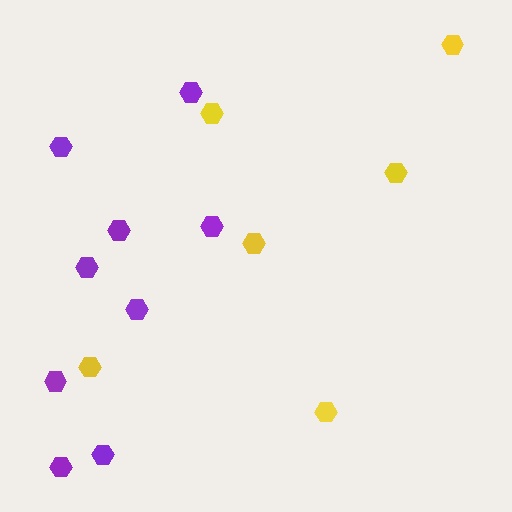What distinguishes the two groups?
There are 2 groups: one group of purple hexagons (9) and one group of yellow hexagons (6).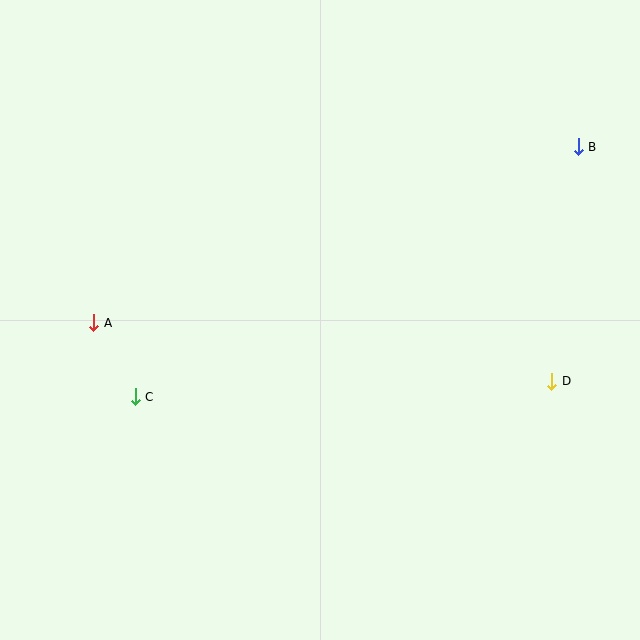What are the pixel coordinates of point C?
Point C is at (135, 397).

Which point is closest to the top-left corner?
Point A is closest to the top-left corner.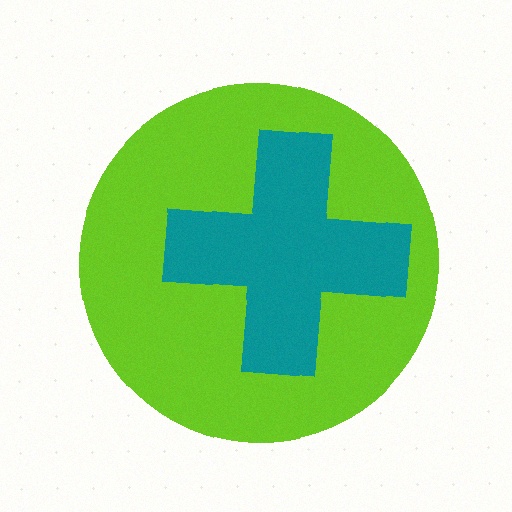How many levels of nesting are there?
2.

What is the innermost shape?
The teal cross.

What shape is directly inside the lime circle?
The teal cross.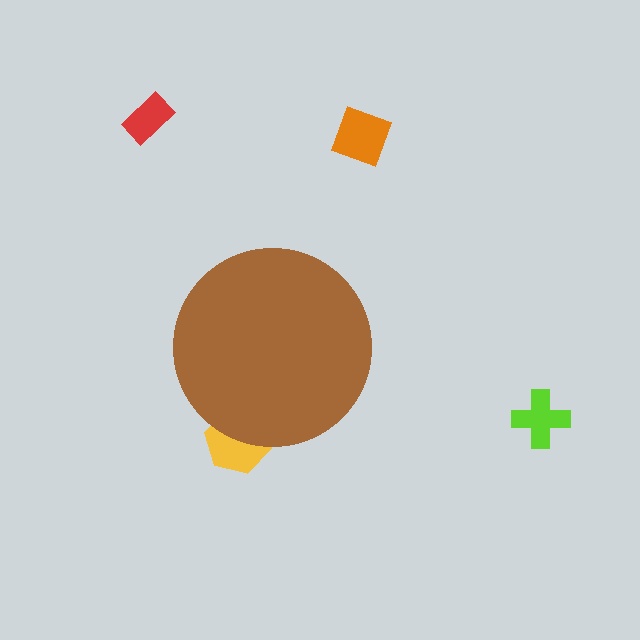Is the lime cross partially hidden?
No, the lime cross is fully visible.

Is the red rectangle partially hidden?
No, the red rectangle is fully visible.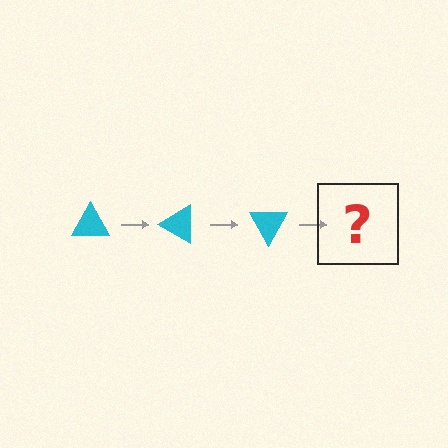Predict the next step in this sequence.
The next step is a cyan triangle rotated 90 degrees.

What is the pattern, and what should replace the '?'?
The pattern is that the triangle rotates 30 degrees each step. The '?' should be a cyan triangle rotated 90 degrees.